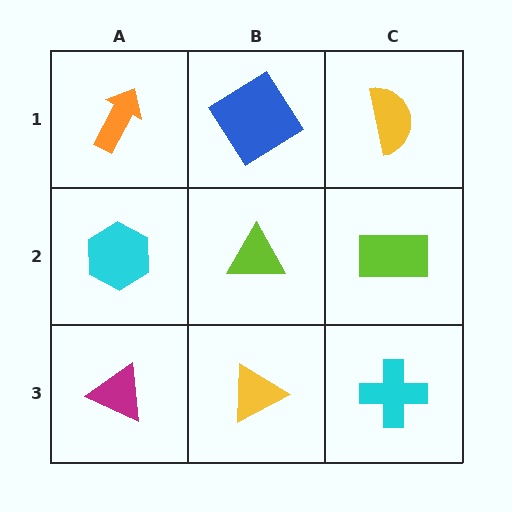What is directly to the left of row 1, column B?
An orange arrow.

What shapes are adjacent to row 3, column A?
A cyan hexagon (row 2, column A), a yellow triangle (row 3, column B).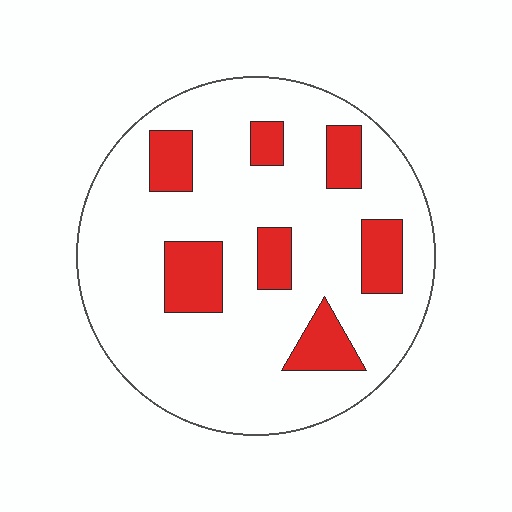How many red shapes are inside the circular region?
7.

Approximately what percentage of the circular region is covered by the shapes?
Approximately 20%.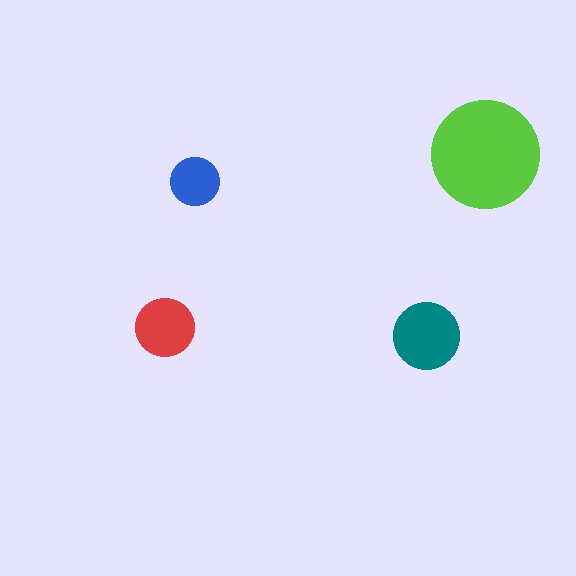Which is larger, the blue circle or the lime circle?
The lime one.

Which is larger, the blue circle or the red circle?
The red one.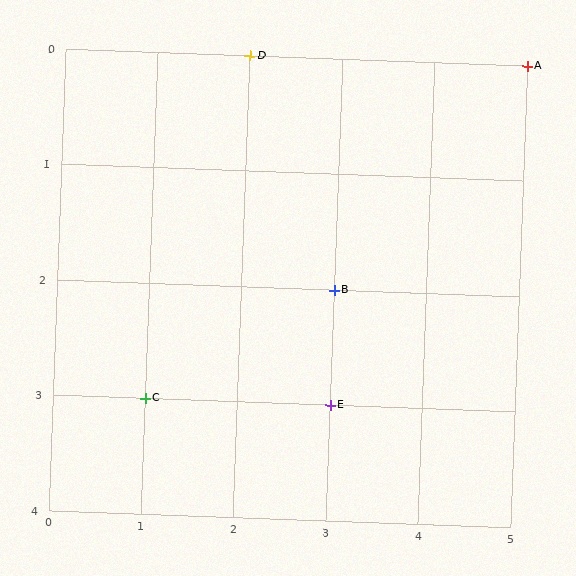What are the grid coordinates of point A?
Point A is at grid coordinates (5, 0).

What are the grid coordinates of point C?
Point C is at grid coordinates (1, 3).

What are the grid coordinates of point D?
Point D is at grid coordinates (2, 0).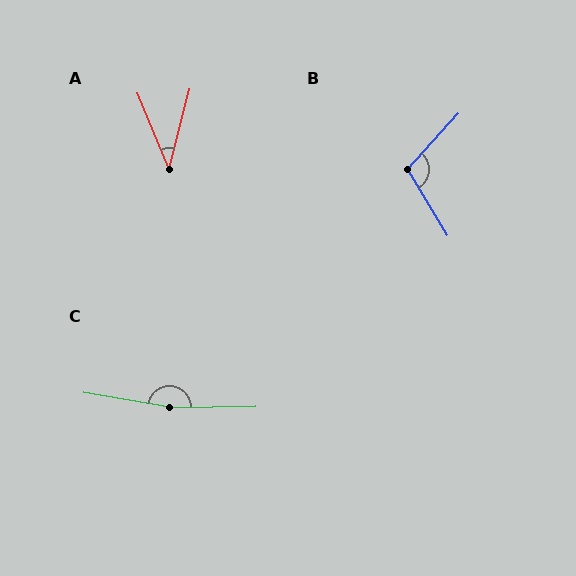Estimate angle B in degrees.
Approximately 106 degrees.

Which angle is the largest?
C, at approximately 169 degrees.